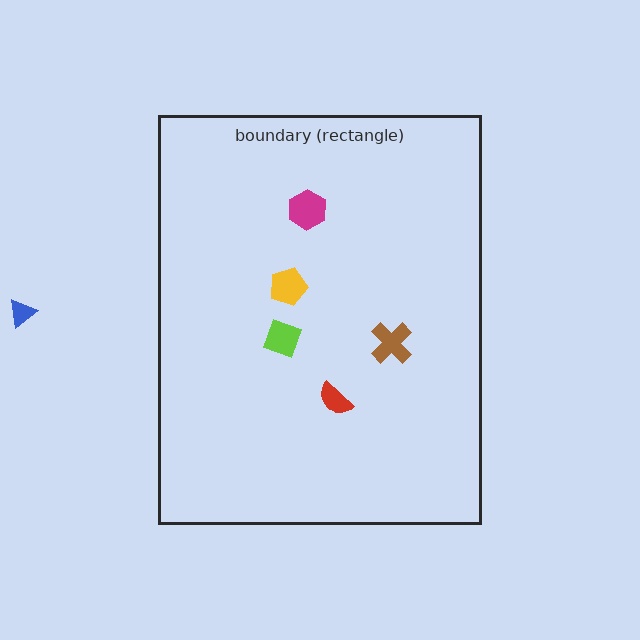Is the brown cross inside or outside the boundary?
Inside.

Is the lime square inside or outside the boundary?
Inside.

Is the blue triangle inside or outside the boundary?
Outside.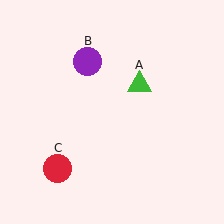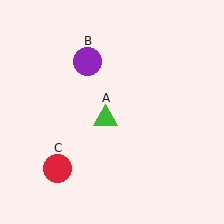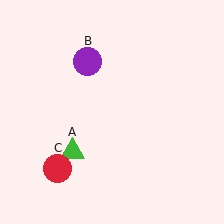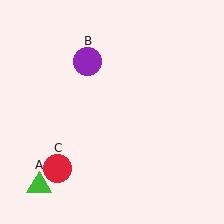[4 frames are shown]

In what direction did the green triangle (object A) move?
The green triangle (object A) moved down and to the left.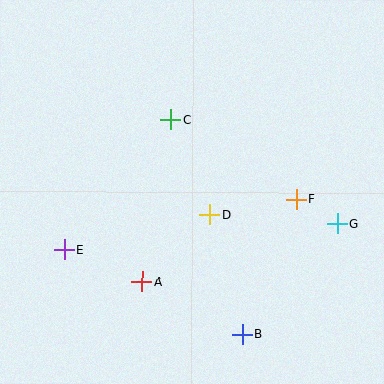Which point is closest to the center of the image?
Point D at (210, 215) is closest to the center.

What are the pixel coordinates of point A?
Point A is at (142, 282).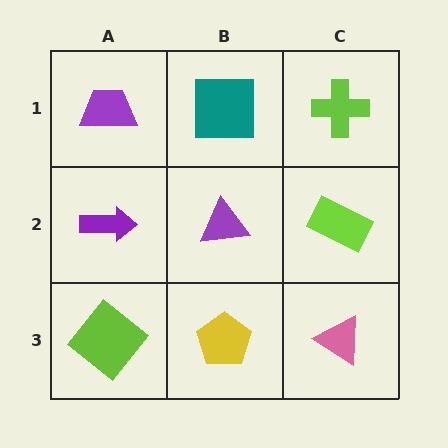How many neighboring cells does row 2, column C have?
3.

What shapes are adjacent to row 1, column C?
A lime rectangle (row 2, column C), a teal square (row 1, column B).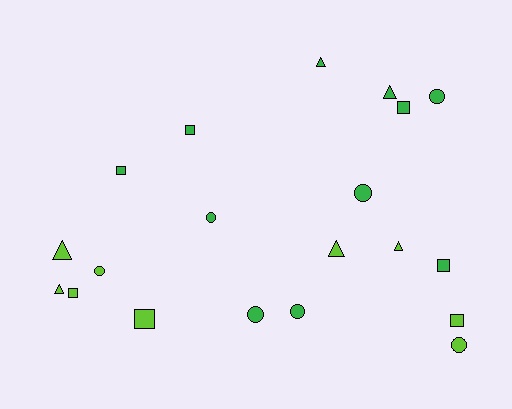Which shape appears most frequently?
Square, with 7 objects.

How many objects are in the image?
There are 20 objects.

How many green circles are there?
There are 5 green circles.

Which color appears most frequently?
Green, with 11 objects.